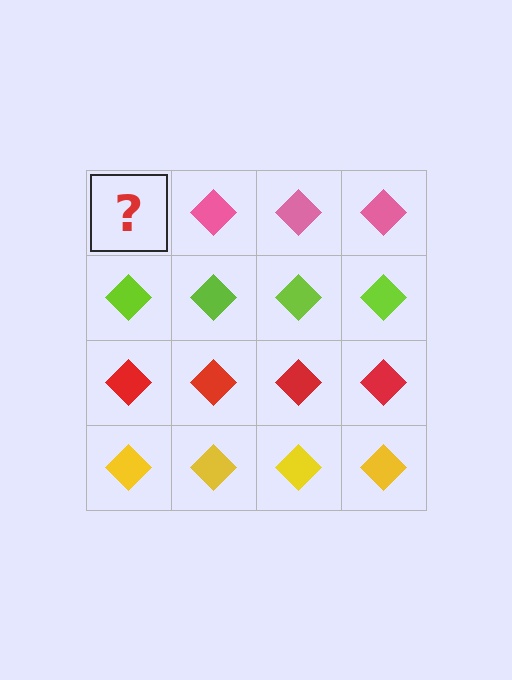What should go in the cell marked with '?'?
The missing cell should contain a pink diamond.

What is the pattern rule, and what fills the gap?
The rule is that each row has a consistent color. The gap should be filled with a pink diamond.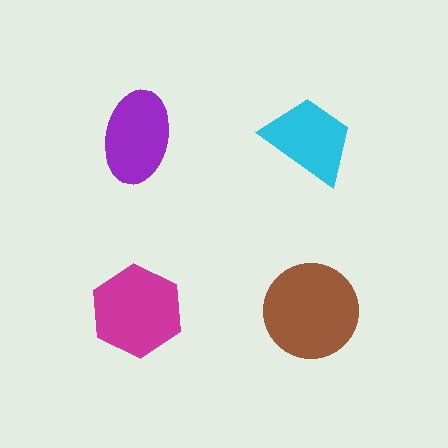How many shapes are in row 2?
2 shapes.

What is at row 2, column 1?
A magenta hexagon.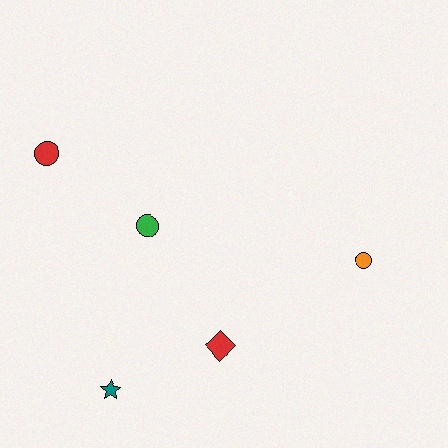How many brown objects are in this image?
There are no brown objects.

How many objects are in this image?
There are 5 objects.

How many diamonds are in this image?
There is 1 diamond.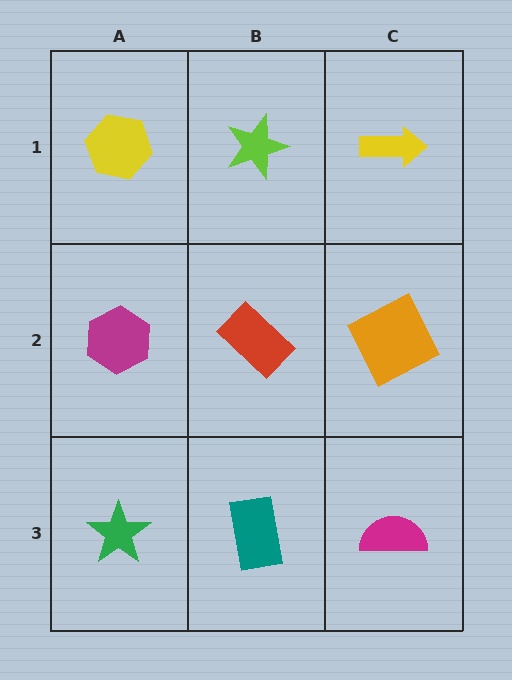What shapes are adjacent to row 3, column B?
A red rectangle (row 2, column B), a green star (row 3, column A), a magenta semicircle (row 3, column C).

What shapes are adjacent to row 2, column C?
A yellow arrow (row 1, column C), a magenta semicircle (row 3, column C), a red rectangle (row 2, column B).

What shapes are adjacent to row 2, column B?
A lime star (row 1, column B), a teal rectangle (row 3, column B), a magenta hexagon (row 2, column A), an orange square (row 2, column C).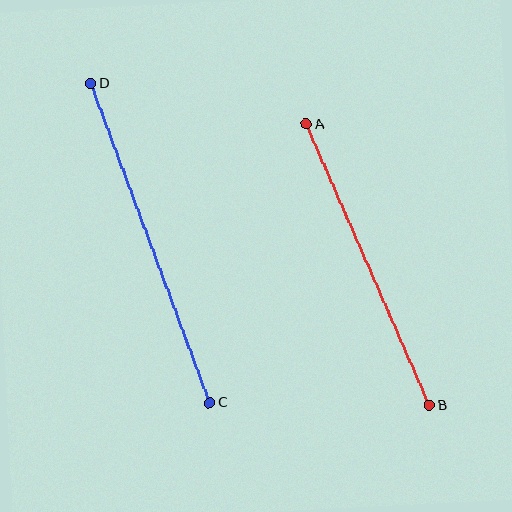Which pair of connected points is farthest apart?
Points C and D are farthest apart.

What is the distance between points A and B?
The distance is approximately 307 pixels.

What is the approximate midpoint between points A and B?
The midpoint is at approximately (368, 265) pixels.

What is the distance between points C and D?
The distance is approximately 340 pixels.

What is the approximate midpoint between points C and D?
The midpoint is at approximately (150, 243) pixels.